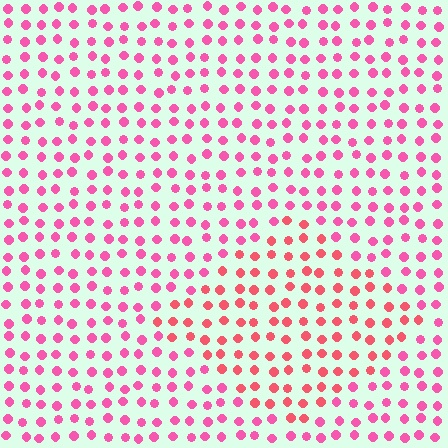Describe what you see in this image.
The image is filled with small pink elements in a uniform arrangement. A diamond-shaped region is visible where the elements are tinted to a slightly different hue, forming a subtle color boundary.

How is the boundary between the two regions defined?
The boundary is defined purely by a slight shift in hue (about 25 degrees). Spacing, size, and orientation are identical on both sides.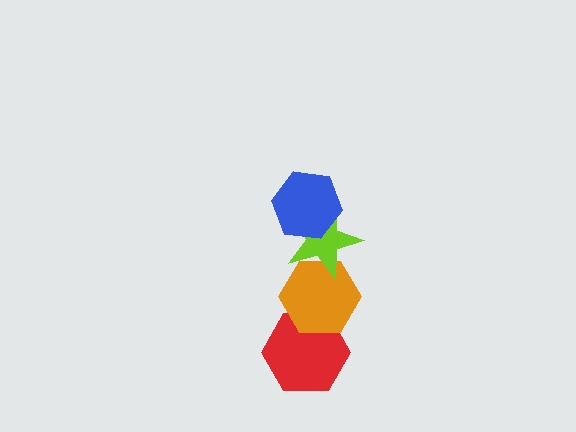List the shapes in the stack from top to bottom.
From top to bottom: the blue hexagon, the lime star, the orange hexagon, the red hexagon.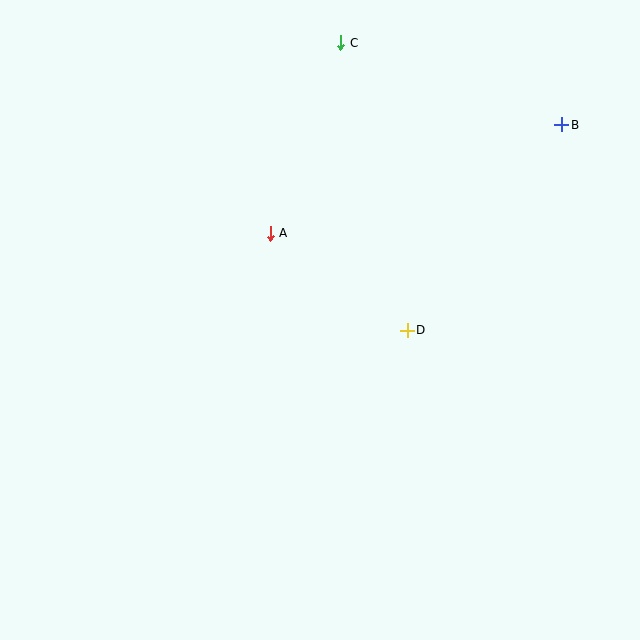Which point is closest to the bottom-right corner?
Point D is closest to the bottom-right corner.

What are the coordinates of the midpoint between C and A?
The midpoint between C and A is at (305, 138).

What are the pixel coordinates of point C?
Point C is at (341, 43).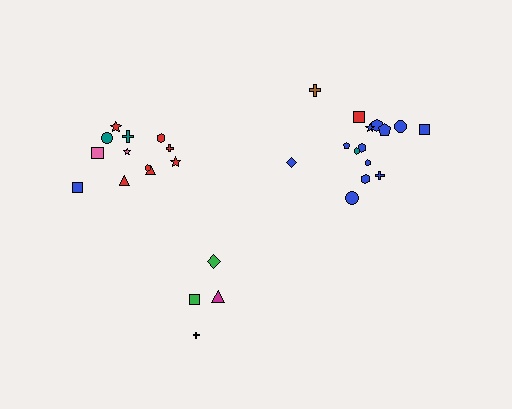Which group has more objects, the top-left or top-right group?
The top-right group.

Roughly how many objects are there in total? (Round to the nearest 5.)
Roughly 30 objects in total.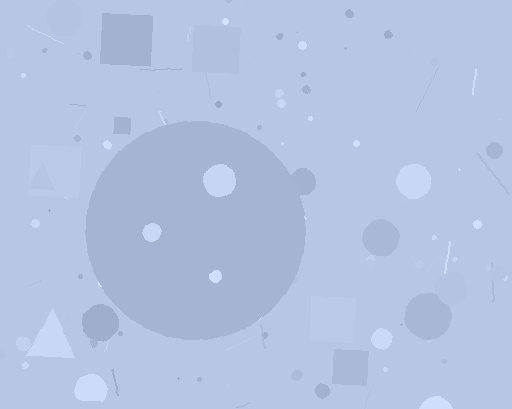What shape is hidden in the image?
A circle is hidden in the image.